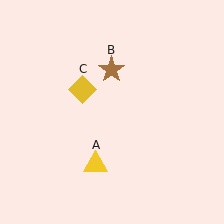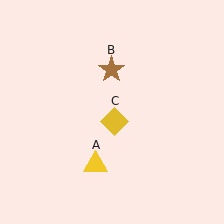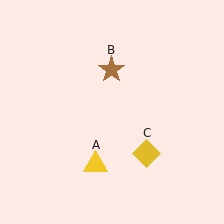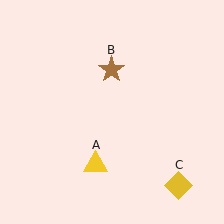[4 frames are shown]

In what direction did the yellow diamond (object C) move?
The yellow diamond (object C) moved down and to the right.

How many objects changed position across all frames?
1 object changed position: yellow diamond (object C).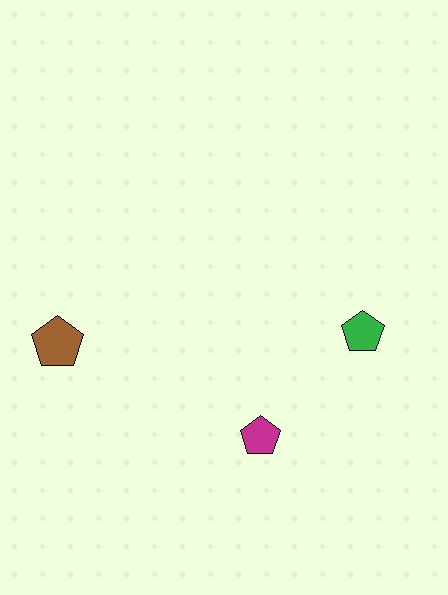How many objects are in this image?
There are 3 objects.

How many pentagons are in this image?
There are 3 pentagons.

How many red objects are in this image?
There are no red objects.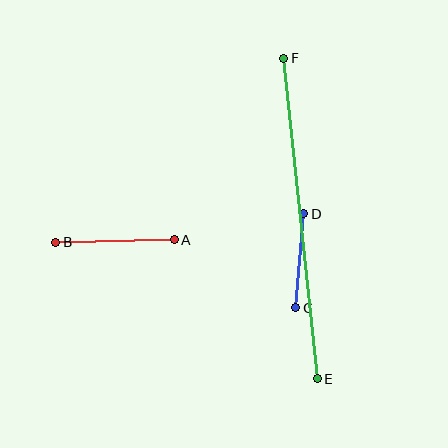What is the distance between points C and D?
The distance is approximately 94 pixels.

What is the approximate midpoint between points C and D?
The midpoint is at approximately (300, 261) pixels.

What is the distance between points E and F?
The distance is approximately 322 pixels.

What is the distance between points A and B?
The distance is approximately 119 pixels.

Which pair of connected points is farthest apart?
Points E and F are farthest apart.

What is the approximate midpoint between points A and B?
The midpoint is at approximately (115, 241) pixels.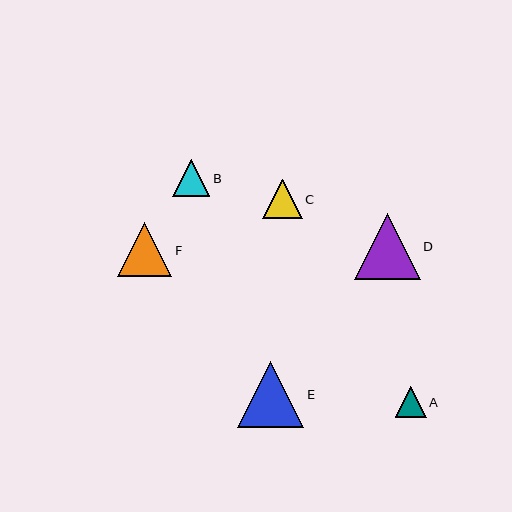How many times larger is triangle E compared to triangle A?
Triangle E is approximately 2.1 times the size of triangle A.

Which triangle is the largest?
Triangle E is the largest with a size of approximately 66 pixels.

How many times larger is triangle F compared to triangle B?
Triangle F is approximately 1.5 times the size of triangle B.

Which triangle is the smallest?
Triangle A is the smallest with a size of approximately 31 pixels.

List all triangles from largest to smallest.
From largest to smallest: E, D, F, C, B, A.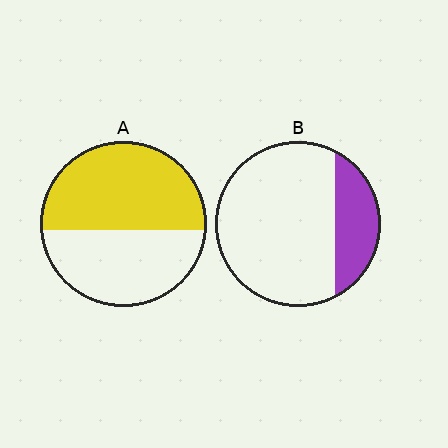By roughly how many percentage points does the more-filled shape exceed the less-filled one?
By roughly 30 percentage points (A over B).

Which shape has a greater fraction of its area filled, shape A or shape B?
Shape A.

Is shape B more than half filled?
No.